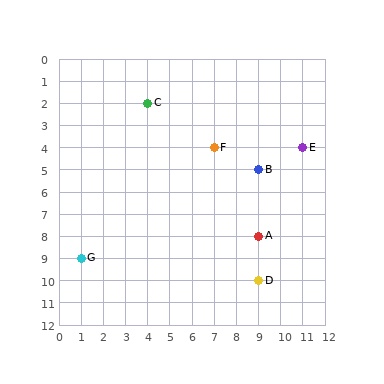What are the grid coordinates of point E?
Point E is at grid coordinates (11, 4).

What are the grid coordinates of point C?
Point C is at grid coordinates (4, 2).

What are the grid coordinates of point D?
Point D is at grid coordinates (9, 10).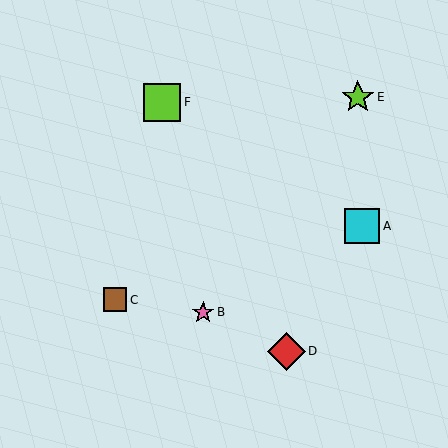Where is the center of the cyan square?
The center of the cyan square is at (362, 226).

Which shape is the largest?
The red diamond (labeled D) is the largest.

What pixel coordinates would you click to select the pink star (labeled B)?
Click at (203, 312) to select the pink star B.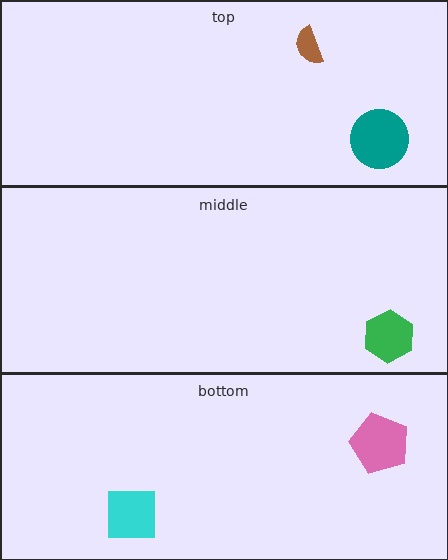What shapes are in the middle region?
The green hexagon.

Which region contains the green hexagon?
The middle region.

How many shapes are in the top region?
2.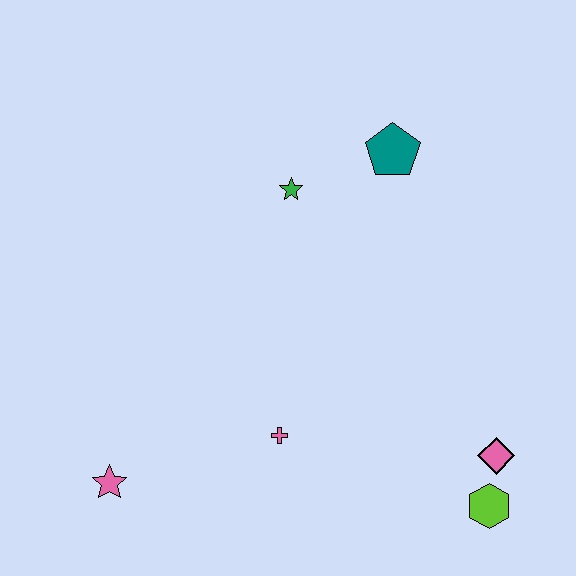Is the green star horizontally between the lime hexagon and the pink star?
Yes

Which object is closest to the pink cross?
The pink star is closest to the pink cross.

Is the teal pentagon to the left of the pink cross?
No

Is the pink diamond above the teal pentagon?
No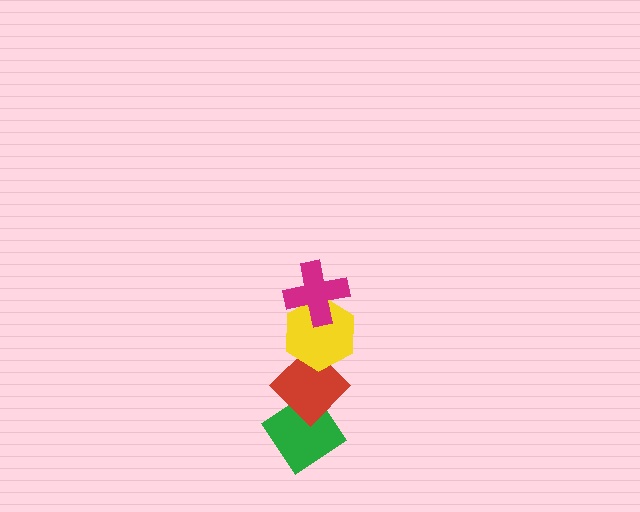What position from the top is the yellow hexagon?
The yellow hexagon is 2nd from the top.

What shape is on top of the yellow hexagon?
The magenta cross is on top of the yellow hexagon.